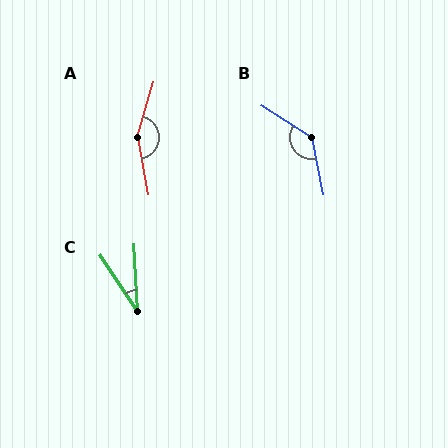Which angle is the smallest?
C, at approximately 31 degrees.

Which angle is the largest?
A, at approximately 153 degrees.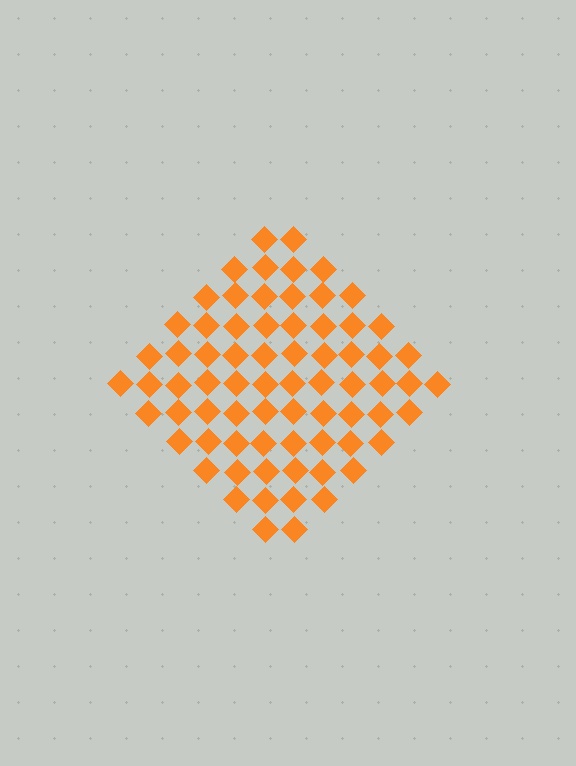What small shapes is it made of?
It is made of small diamonds.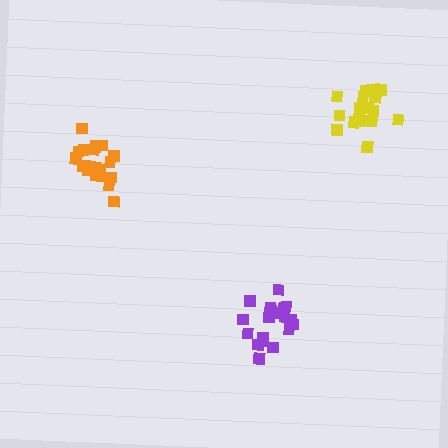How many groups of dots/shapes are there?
There are 3 groups.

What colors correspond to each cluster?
The clusters are colored: yellow, orange, purple.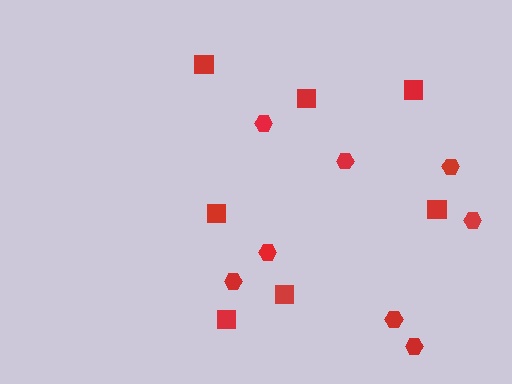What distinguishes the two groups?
There are 2 groups: one group of squares (7) and one group of hexagons (8).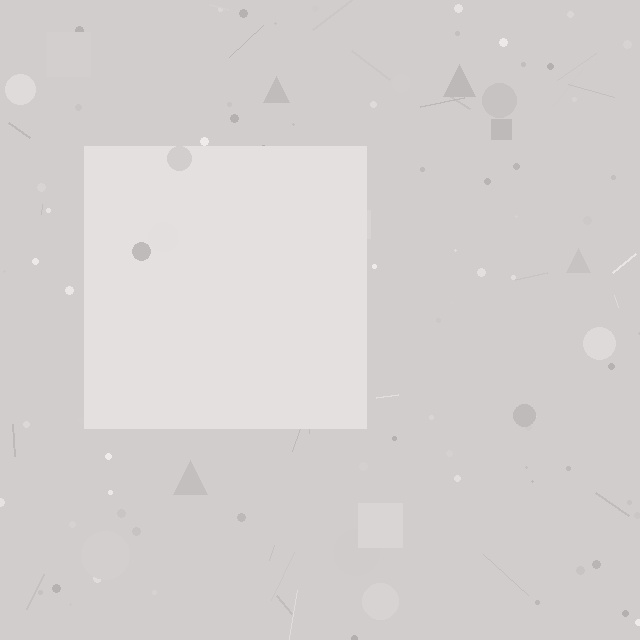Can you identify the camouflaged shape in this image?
The camouflaged shape is a square.